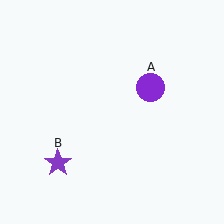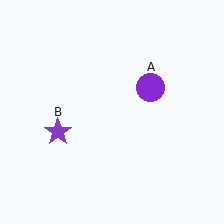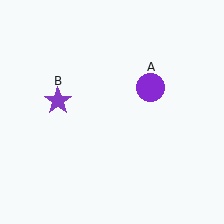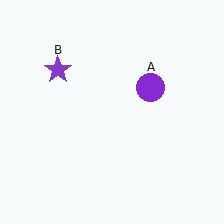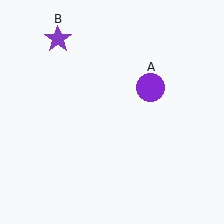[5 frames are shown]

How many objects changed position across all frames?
1 object changed position: purple star (object B).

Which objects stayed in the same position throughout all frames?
Purple circle (object A) remained stationary.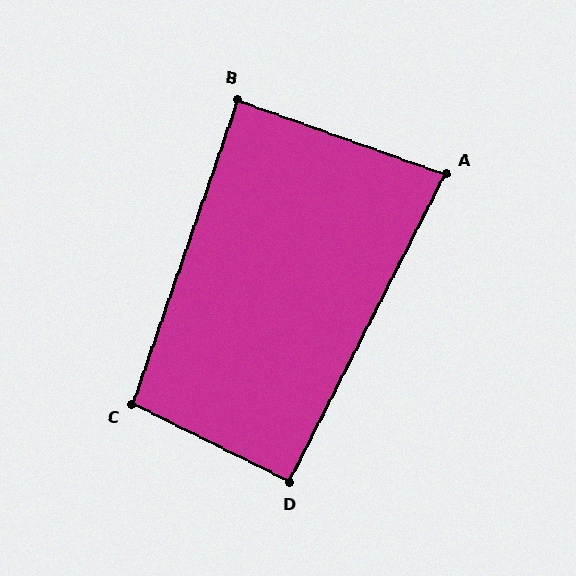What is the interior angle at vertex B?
Approximately 90 degrees (approximately right).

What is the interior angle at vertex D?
Approximately 90 degrees (approximately right).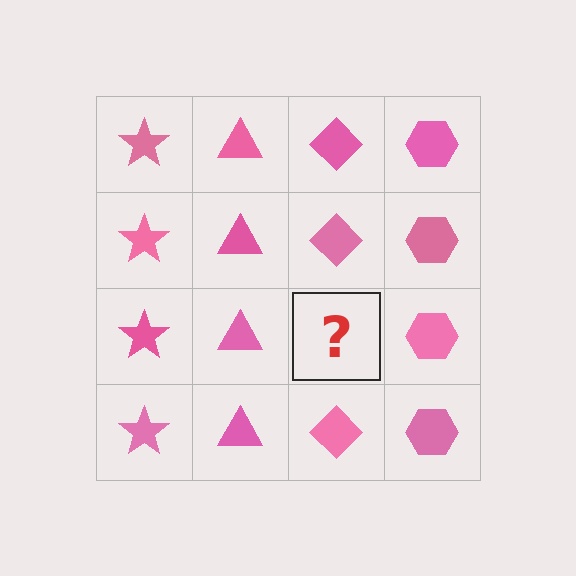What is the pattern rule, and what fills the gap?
The rule is that each column has a consistent shape. The gap should be filled with a pink diamond.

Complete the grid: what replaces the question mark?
The question mark should be replaced with a pink diamond.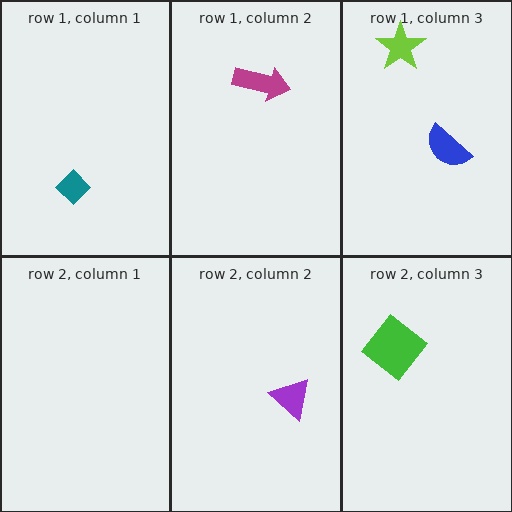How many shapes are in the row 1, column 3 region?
2.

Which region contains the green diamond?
The row 2, column 3 region.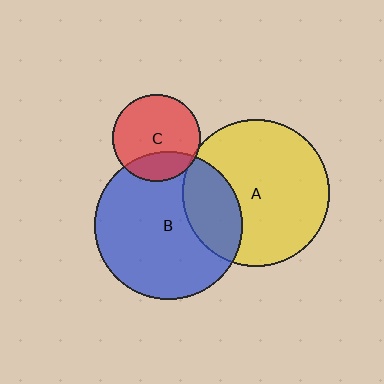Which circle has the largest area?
Circle B (blue).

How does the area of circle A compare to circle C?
Approximately 2.8 times.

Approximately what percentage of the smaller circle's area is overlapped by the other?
Approximately 5%.